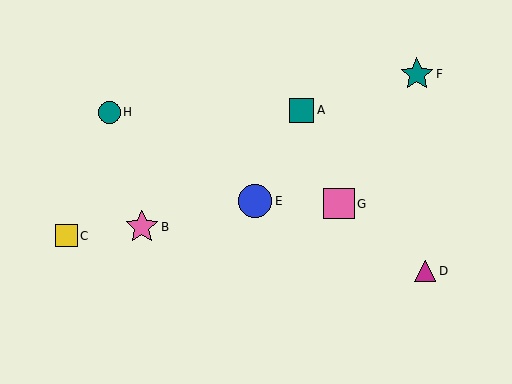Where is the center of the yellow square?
The center of the yellow square is at (66, 236).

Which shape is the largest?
The blue circle (labeled E) is the largest.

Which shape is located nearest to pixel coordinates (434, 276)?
The magenta triangle (labeled D) at (425, 271) is nearest to that location.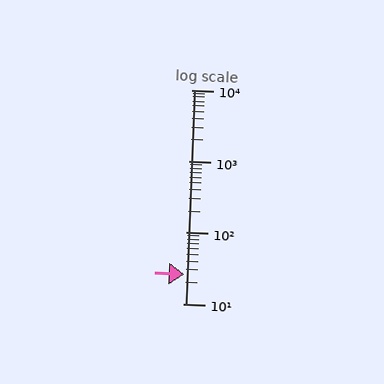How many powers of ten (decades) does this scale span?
The scale spans 3 decades, from 10 to 10000.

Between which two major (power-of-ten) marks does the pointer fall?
The pointer is between 10 and 100.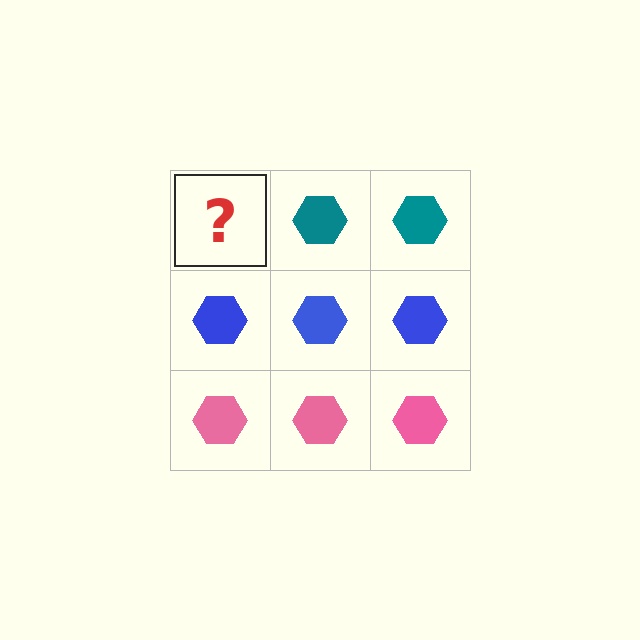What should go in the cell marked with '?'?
The missing cell should contain a teal hexagon.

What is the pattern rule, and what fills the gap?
The rule is that each row has a consistent color. The gap should be filled with a teal hexagon.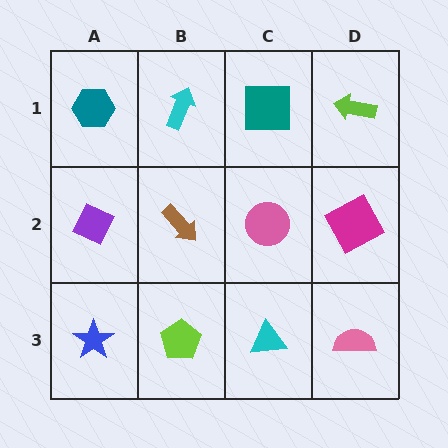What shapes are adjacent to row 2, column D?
A lime arrow (row 1, column D), a pink semicircle (row 3, column D), a pink circle (row 2, column C).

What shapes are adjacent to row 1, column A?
A purple diamond (row 2, column A), a cyan arrow (row 1, column B).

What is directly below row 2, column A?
A blue star.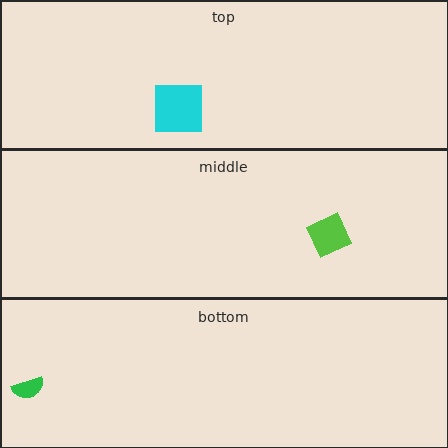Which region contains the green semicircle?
The bottom region.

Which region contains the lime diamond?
The middle region.